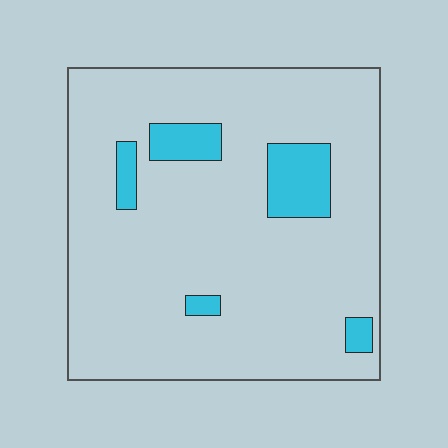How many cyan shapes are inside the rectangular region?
5.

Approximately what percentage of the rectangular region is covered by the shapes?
Approximately 10%.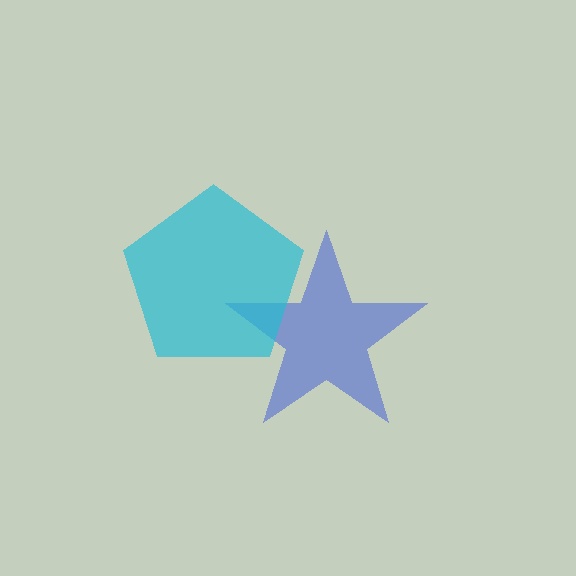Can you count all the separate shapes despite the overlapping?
Yes, there are 2 separate shapes.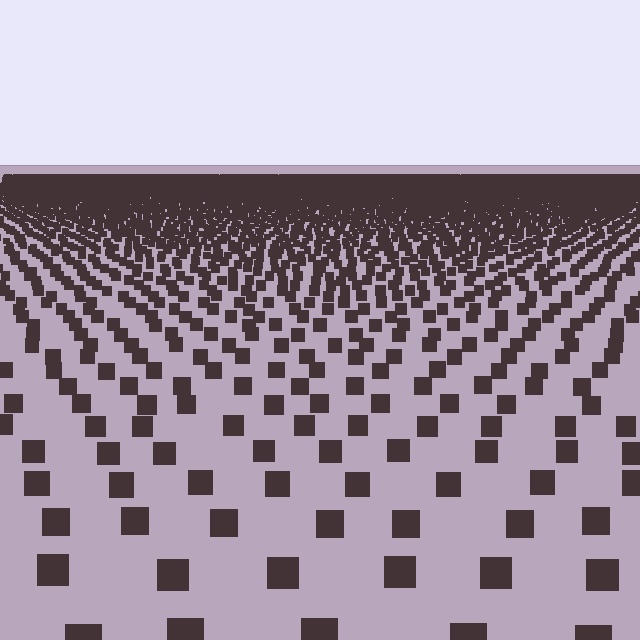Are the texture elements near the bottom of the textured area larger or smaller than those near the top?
Larger. Near the bottom, elements are closer to the viewer and appear at a bigger on-screen size.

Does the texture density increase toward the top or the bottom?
Density increases toward the top.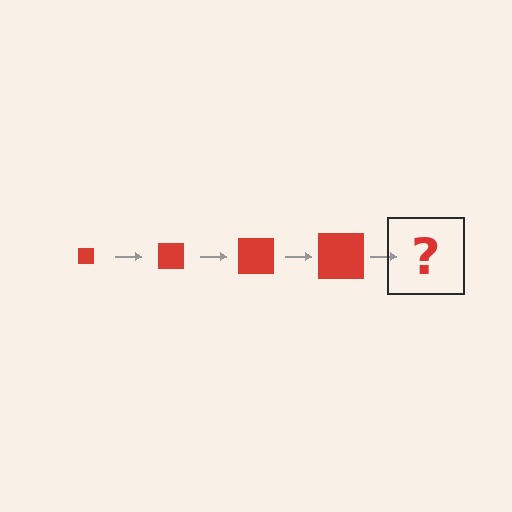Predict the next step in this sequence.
The next step is a red square, larger than the previous one.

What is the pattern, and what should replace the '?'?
The pattern is that the square gets progressively larger each step. The '?' should be a red square, larger than the previous one.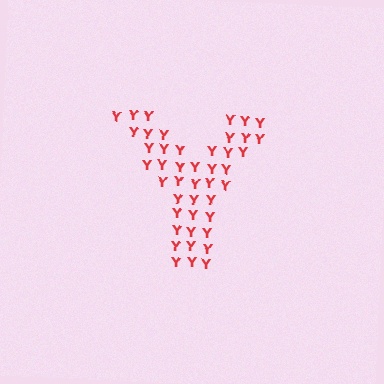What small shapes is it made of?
It is made of small letter Y's.